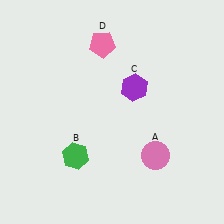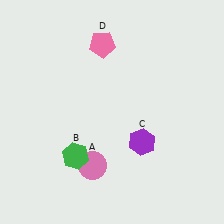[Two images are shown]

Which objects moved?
The objects that moved are: the pink circle (A), the purple hexagon (C).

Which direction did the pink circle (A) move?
The pink circle (A) moved left.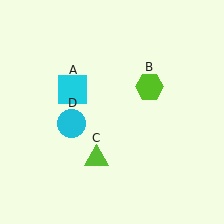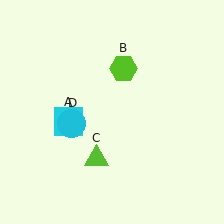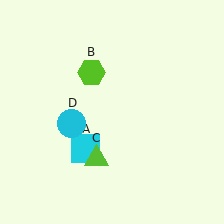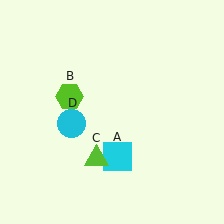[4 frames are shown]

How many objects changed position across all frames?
2 objects changed position: cyan square (object A), lime hexagon (object B).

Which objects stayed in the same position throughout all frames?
Lime triangle (object C) and cyan circle (object D) remained stationary.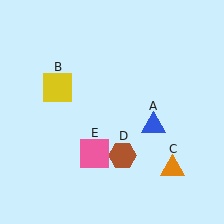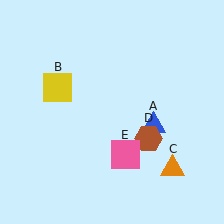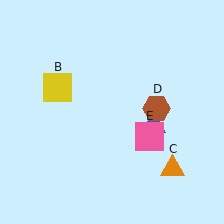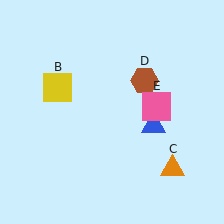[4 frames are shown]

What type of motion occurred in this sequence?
The brown hexagon (object D), pink square (object E) rotated counterclockwise around the center of the scene.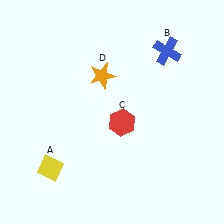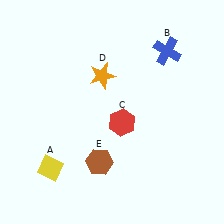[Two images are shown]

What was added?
A brown hexagon (E) was added in Image 2.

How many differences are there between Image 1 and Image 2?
There is 1 difference between the two images.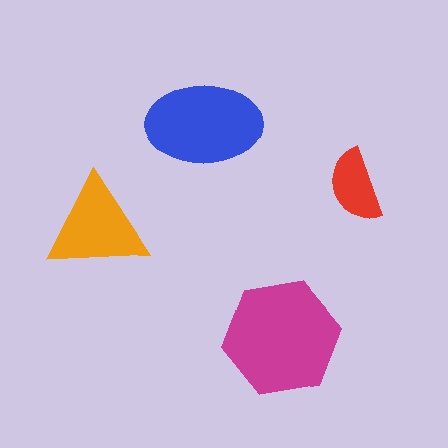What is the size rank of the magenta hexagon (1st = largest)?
1st.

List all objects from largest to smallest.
The magenta hexagon, the blue ellipse, the orange triangle, the red semicircle.